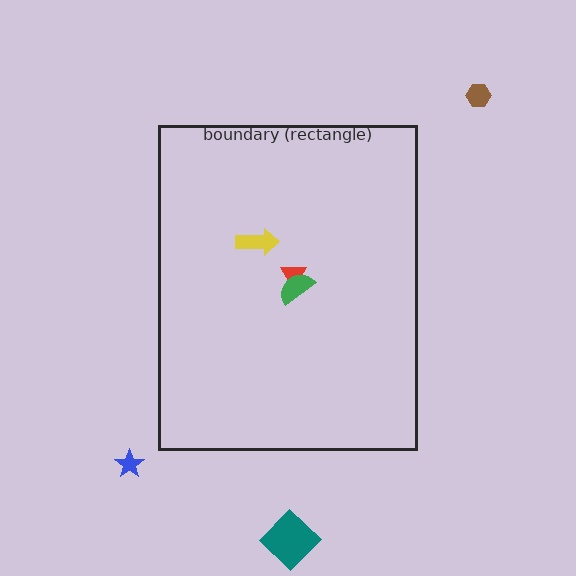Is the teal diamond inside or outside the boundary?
Outside.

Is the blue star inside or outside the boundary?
Outside.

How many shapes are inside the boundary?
3 inside, 3 outside.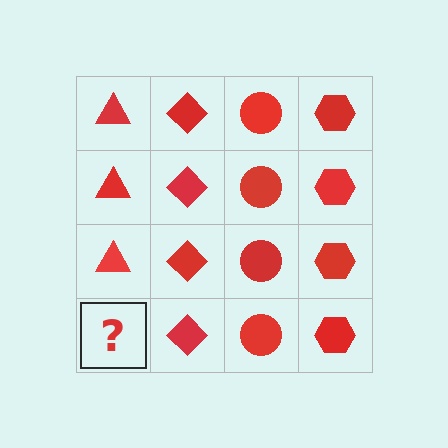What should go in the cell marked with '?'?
The missing cell should contain a red triangle.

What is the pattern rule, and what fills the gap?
The rule is that each column has a consistent shape. The gap should be filled with a red triangle.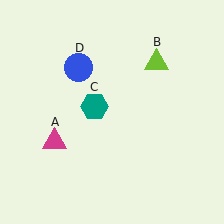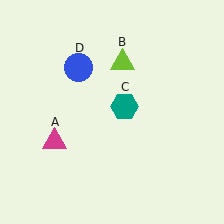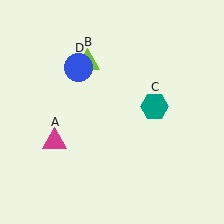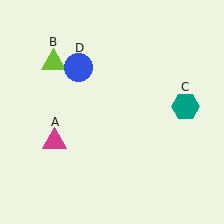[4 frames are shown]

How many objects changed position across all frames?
2 objects changed position: lime triangle (object B), teal hexagon (object C).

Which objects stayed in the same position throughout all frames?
Magenta triangle (object A) and blue circle (object D) remained stationary.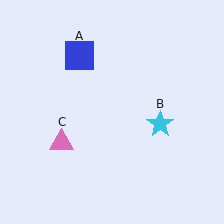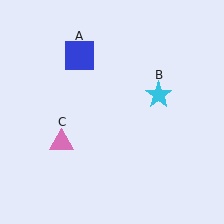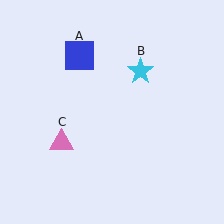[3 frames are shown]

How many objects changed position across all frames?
1 object changed position: cyan star (object B).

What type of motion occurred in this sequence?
The cyan star (object B) rotated counterclockwise around the center of the scene.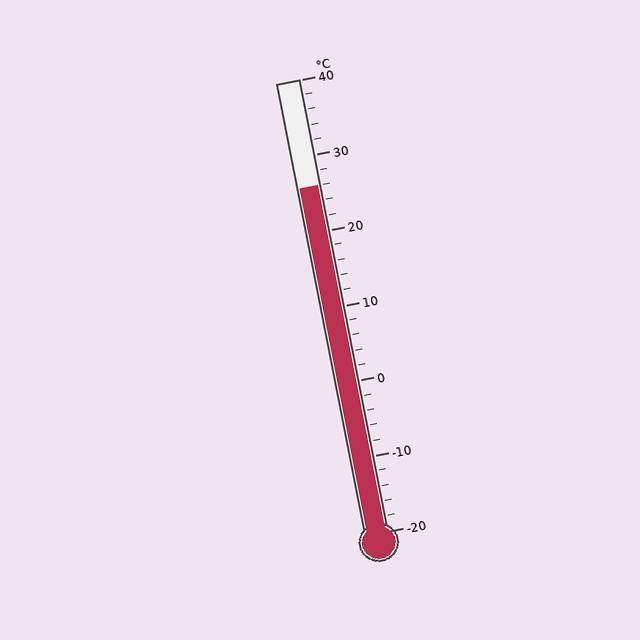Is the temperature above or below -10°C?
The temperature is above -10°C.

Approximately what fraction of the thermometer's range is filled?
The thermometer is filled to approximately 75% of its range.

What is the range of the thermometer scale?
The thermometer scale ranges from -20°C to 40°C.